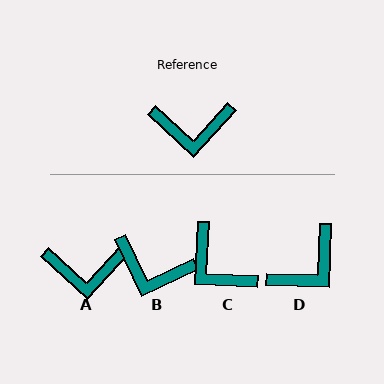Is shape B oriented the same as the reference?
No, it is off by about 22 degrees.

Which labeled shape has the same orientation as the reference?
A.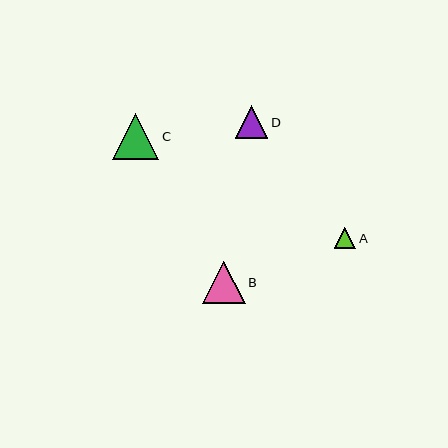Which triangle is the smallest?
Triangle A is the smallest with a size of approximately 21 pixels.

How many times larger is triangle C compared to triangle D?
Triangle C is approximately 1.4 times the size of triangle D.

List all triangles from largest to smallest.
From largest to smallest: C, B, D, A.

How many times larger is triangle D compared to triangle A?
Triangle D is approximately 1.5 times the size of triangle A.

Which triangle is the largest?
Triangle C is the largest with a size of approximately 46 pixels.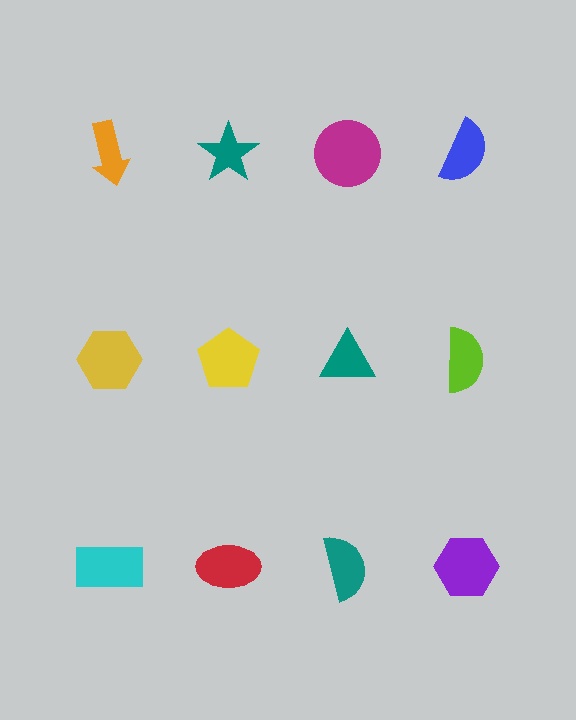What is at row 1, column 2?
A teal star.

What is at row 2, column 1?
A yellow hexagon.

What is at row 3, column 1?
A cyan rectangle.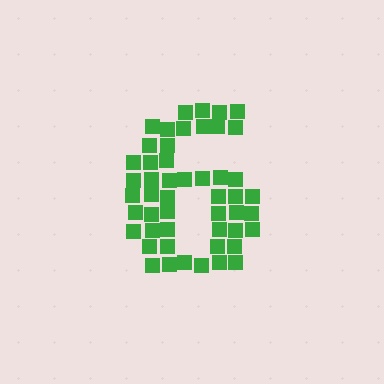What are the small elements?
The small elements are squares.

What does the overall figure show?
The overall figure shows the digit 6.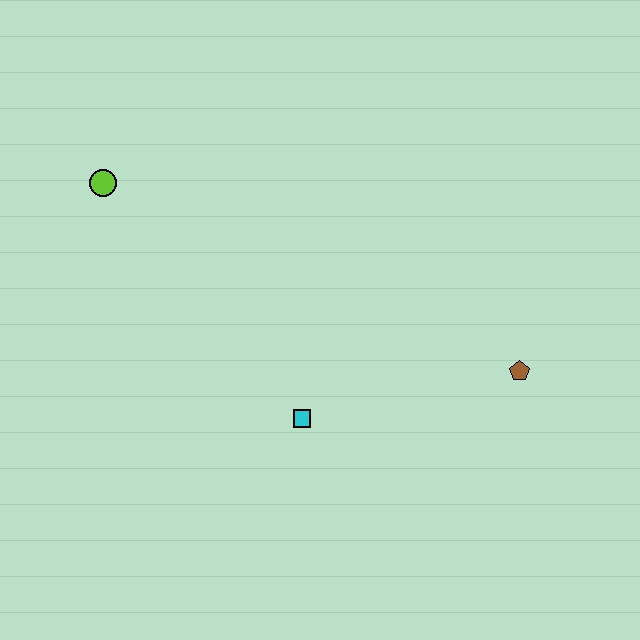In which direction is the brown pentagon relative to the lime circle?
The brown pentagon is to the right of the lime circle.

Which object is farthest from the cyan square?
The lime circle is farthest from the cyan square.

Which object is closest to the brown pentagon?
The cyan square is closest to the brown pentagon.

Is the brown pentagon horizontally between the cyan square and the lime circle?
No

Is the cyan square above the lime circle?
No